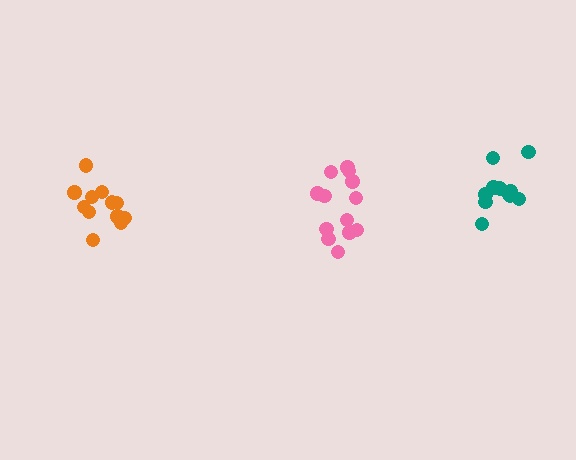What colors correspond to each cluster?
The clusters are colored: teal, pink, orange.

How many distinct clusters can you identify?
There are 3 distinct clusters.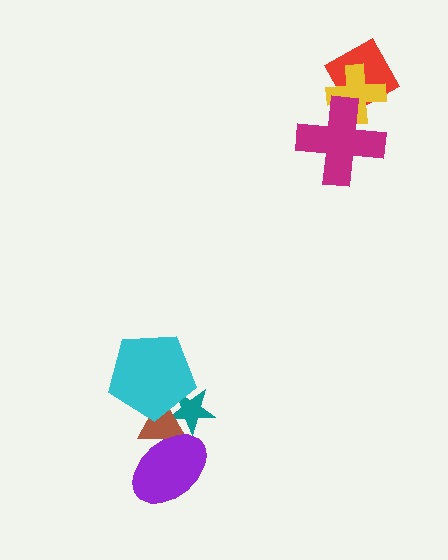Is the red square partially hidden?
Yes, it is partially covered by another shape.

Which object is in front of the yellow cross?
The magenta cross is in front of the yellow cross.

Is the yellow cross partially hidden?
Yes, it is partially covered by another shape.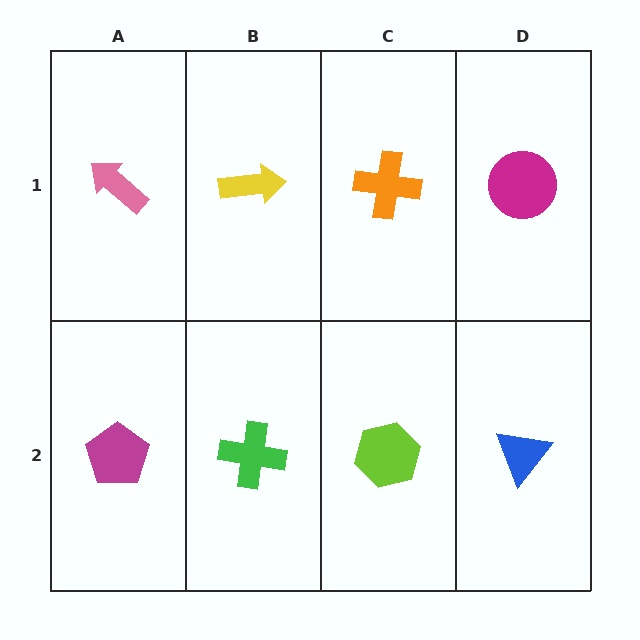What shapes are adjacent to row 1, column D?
A blue triangle (row 2, column D), an orange cross (row 1, column C).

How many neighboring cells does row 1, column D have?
2.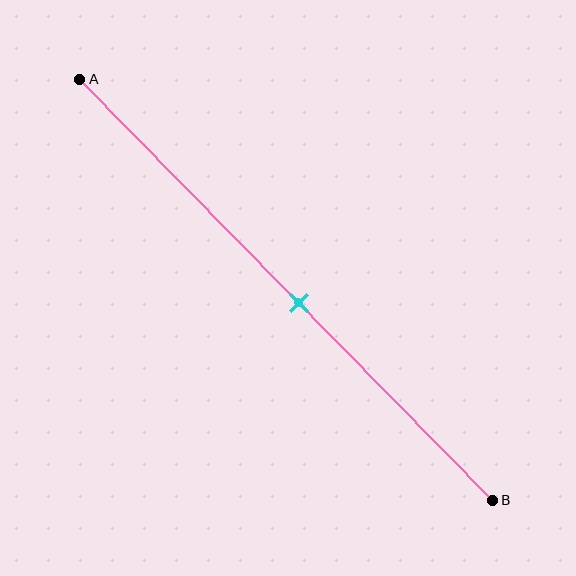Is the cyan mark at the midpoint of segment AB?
No, the mark is at about 55% from A, not at the 50% midpoint.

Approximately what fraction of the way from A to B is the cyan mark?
The cyan mark is approximately 55% of the way from A to B.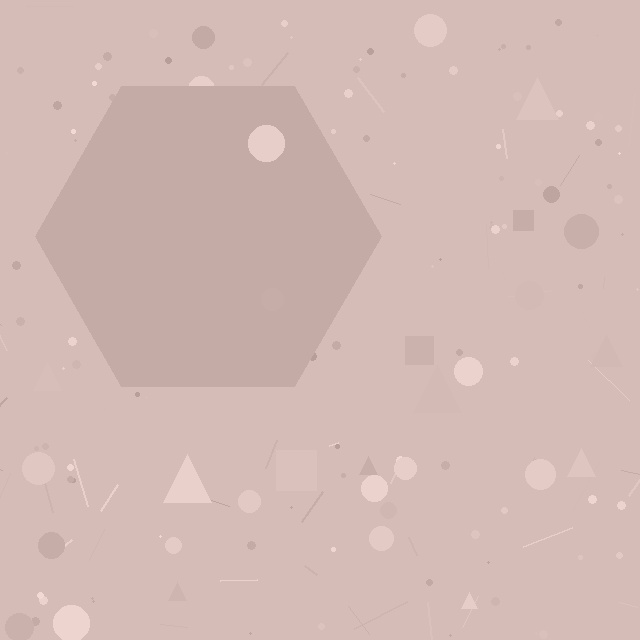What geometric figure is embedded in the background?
A hexagon is embedded in the background.